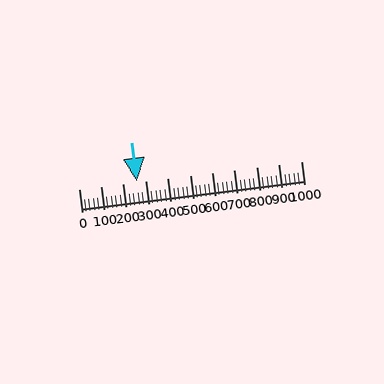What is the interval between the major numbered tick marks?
The major tick marks are spaced 100 units apart.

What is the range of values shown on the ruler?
The ruler shows values from 0 to 1000.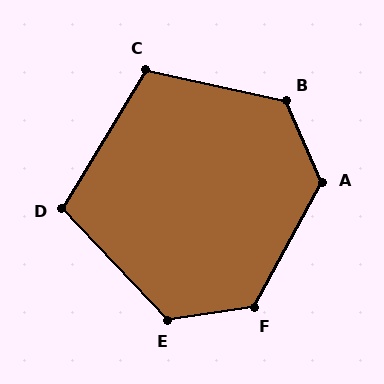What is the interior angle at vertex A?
Approximately 127 degrees (obtuse).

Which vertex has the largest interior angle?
F, at approximately 128 degrees.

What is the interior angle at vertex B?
Approximately 127 degrees (obtuse).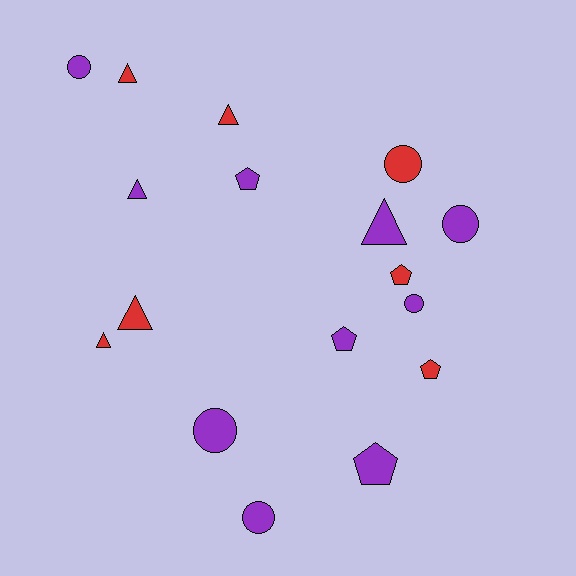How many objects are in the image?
There are 17 objects.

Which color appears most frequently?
Purple, with 10 objects.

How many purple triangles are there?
There are 2 purple triangles.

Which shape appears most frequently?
Triangle, with 6 objects.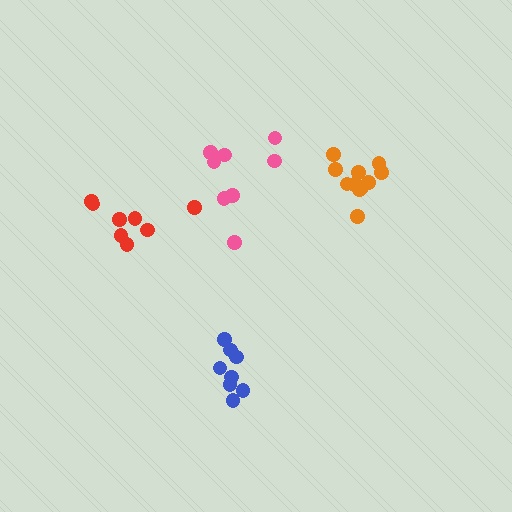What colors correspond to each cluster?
The clusters are colored: orange, red, pink, blue.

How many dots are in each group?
Group 1: 11 dots, Group 2: 8 dots, Group 3: 8 dots, Group 4: 8 dots (35 total).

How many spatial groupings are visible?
There are 4 spatial groupings.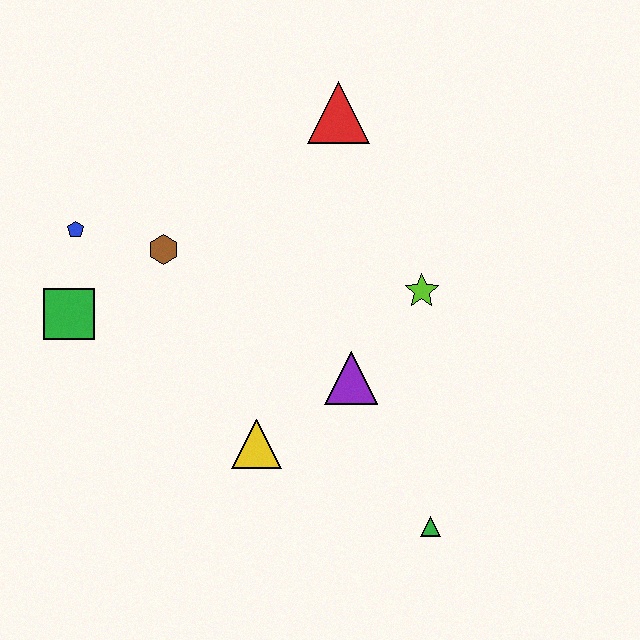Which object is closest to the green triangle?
The purple triangle is closest to the green triangle.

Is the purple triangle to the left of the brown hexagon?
No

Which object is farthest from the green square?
The green triangle is farthest from the green square.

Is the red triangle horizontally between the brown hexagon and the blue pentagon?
No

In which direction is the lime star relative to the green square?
The lime star is to the right of the green square.